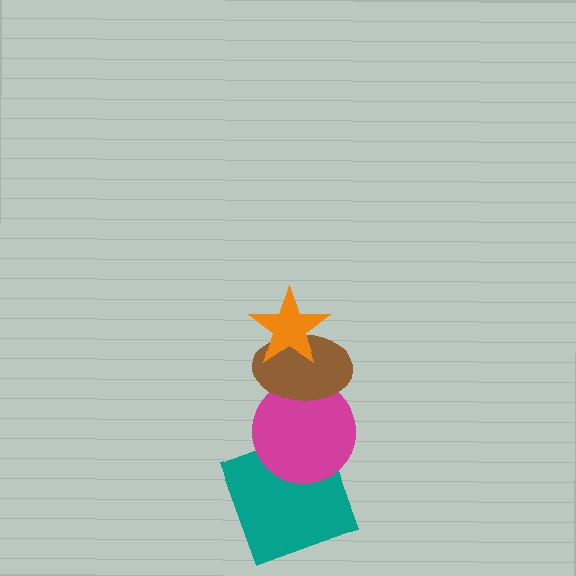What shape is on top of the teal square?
The magenta circle is on top of the teal square.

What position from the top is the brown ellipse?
The brown ellipse is 2nd from the top.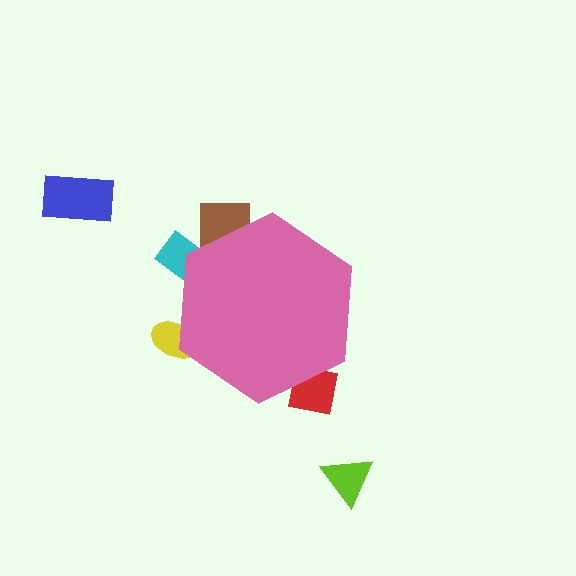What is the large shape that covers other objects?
A pink hexagon.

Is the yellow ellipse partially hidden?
Yes, the yellow ellipse is partially hidden behind the pink hexagon.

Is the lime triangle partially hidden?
No, the lime triangle is fully visible.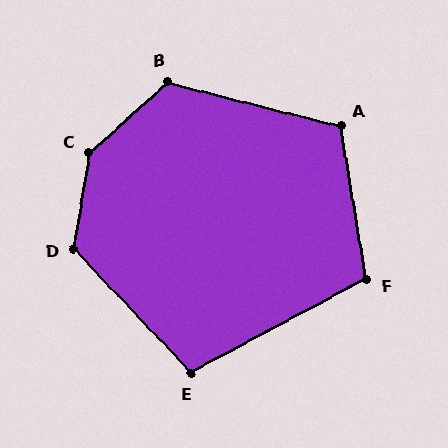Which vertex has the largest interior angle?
C, at approximately 141 degrees.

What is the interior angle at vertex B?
Approximately 124 degrees (obtuse).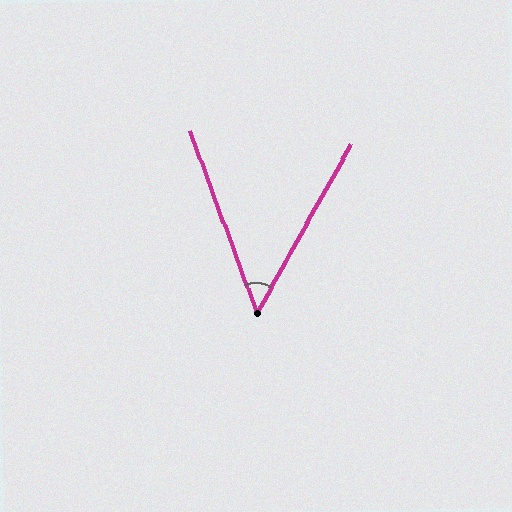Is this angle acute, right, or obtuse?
It is acute.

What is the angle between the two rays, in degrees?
Approximately 49 degrees.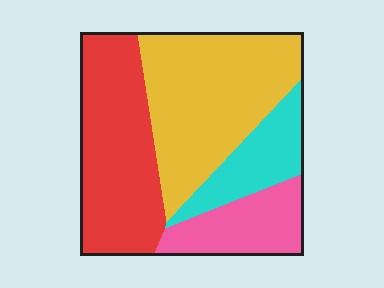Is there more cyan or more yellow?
Yellow.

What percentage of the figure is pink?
Pink covers 16% of the figure.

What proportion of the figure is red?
Red covers about 35% of the figure.